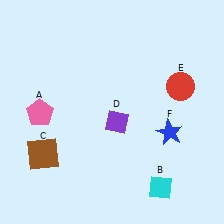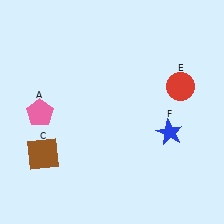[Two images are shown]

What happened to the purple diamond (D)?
The purple diamond (D) was removed in Image 2. It was in the bottom-right area of Image 1.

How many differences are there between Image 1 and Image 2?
There are 2 differences between the two images.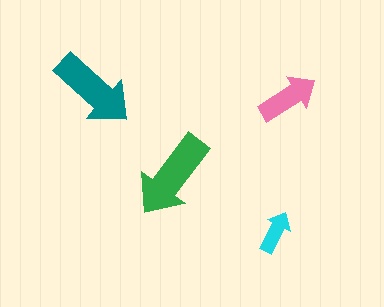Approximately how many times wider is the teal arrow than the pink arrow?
About 1.5 times wider.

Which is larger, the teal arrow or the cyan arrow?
The teal one.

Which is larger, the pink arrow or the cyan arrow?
The pink one.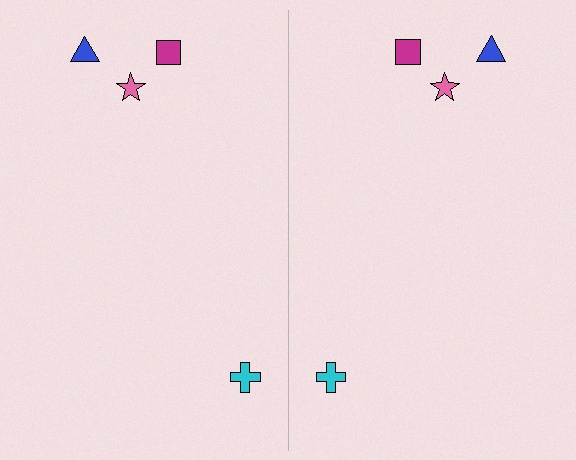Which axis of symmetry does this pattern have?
The pattern has a vertical axis of symmetry running through the center of the image.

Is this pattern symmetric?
Yes, this pattern has bilateral (reflection) symmetry.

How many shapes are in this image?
There are 8 shapes in this image.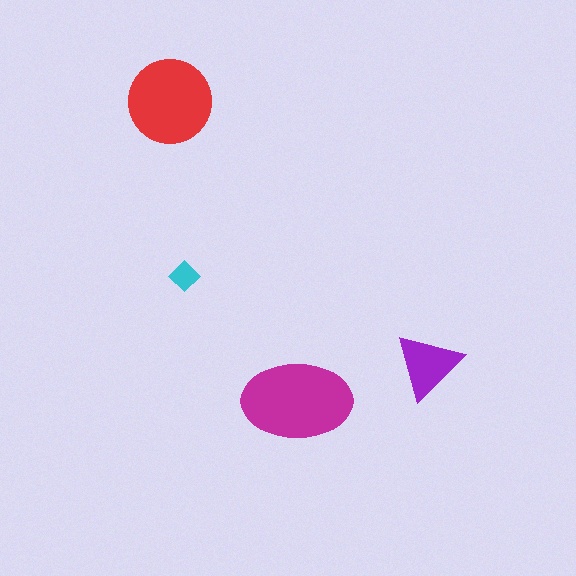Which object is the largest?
The magenta ellipse.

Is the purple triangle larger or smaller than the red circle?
Smaller.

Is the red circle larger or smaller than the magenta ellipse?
Smaller.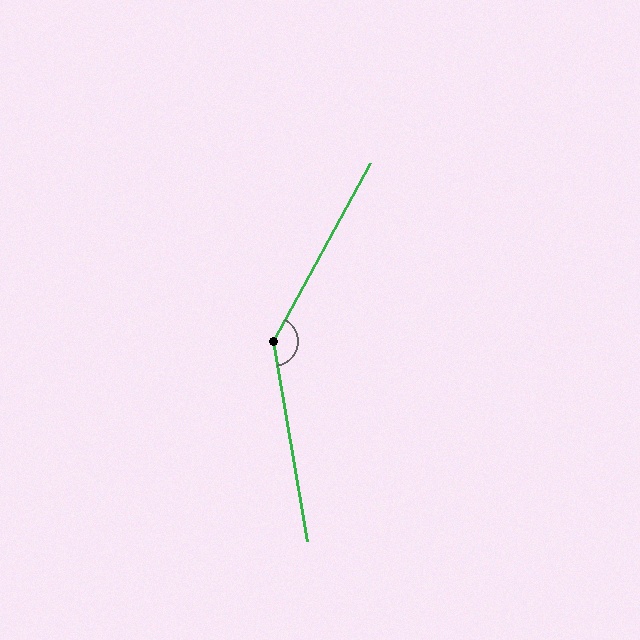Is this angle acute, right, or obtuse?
It is obtuse.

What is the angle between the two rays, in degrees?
Approximately 142 degrees.